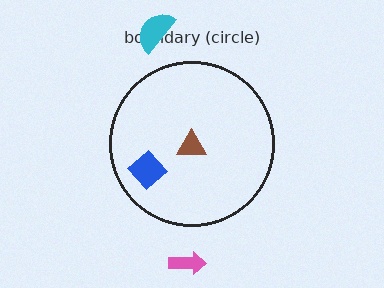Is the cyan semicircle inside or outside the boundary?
Outside.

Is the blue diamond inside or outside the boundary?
Inside.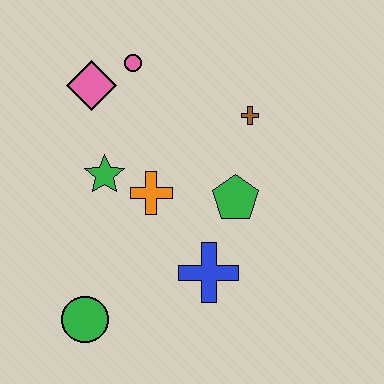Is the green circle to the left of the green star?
Yes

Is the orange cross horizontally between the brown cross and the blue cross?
No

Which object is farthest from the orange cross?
The green circle is farthest from the orange cross.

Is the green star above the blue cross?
Yes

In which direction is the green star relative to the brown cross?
The green star is to the left of the brown cross.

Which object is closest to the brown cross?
The green pentagon is closest to the brown cross.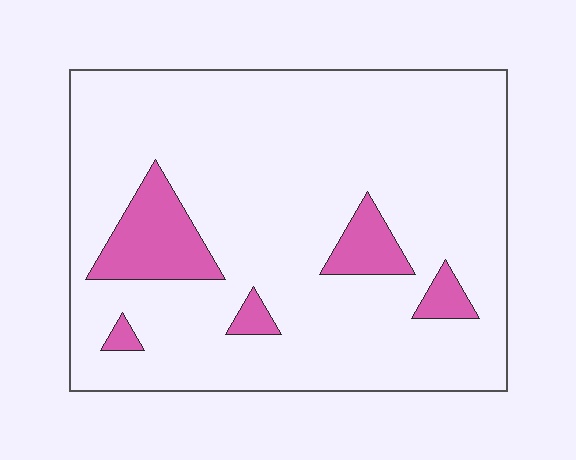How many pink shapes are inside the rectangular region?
5.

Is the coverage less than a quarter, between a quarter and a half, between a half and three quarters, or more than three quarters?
Less than a quarter.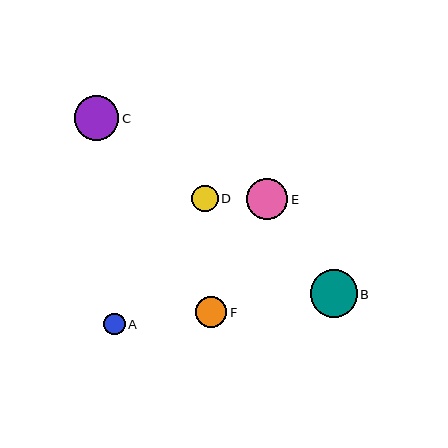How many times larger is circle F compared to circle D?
Circle F is approximately 1.2 times the size of circle D.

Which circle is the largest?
Circle B is the largest with a size of approximately 47 pixels.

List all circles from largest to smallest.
From largest to smallest: B, C, E, F, D, A.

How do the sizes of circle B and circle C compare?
Circle B and circle C are approximately the same size.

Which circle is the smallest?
Circle A is the smallest with a size of approximately 22 pixels.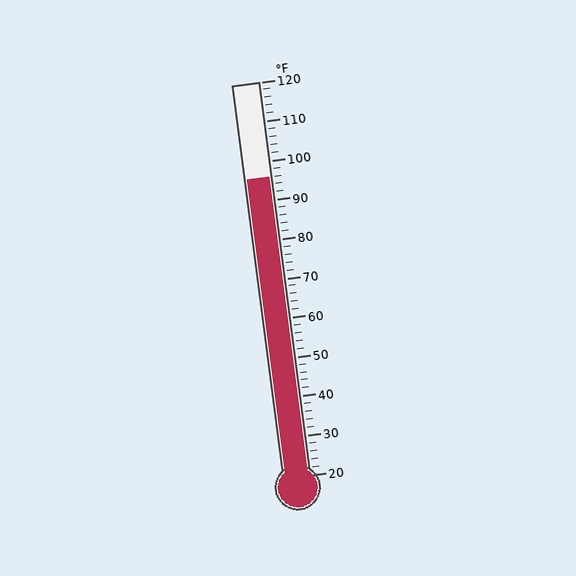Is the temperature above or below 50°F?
The temperature is above 50°F.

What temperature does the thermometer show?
The thermometer shows approximately 96°F.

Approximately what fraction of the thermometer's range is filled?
The thermometer is filled to approximately 75% of its range.